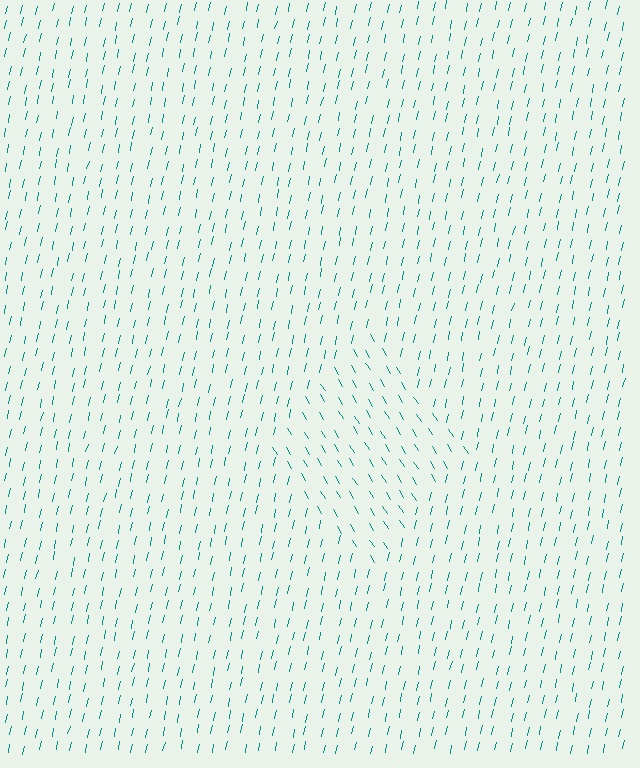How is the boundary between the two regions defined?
The boundary is defined purely by a change in line orientation (approximately 45 degrees difference). All lines are the same color and thickness.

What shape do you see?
I see a diamond.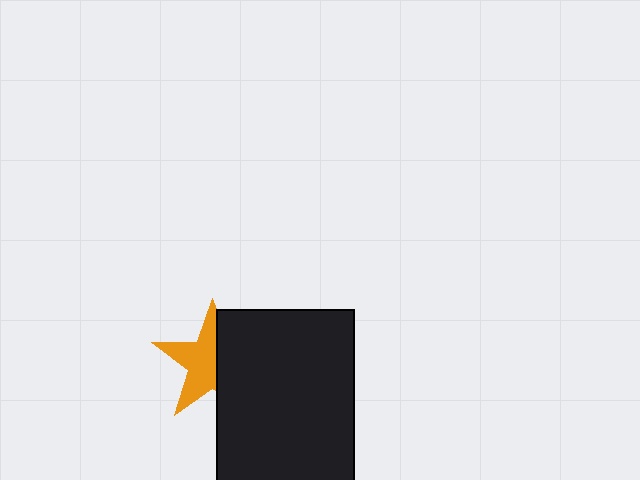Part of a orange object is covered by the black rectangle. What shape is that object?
It is a star.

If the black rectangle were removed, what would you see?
You would see the complete orange star.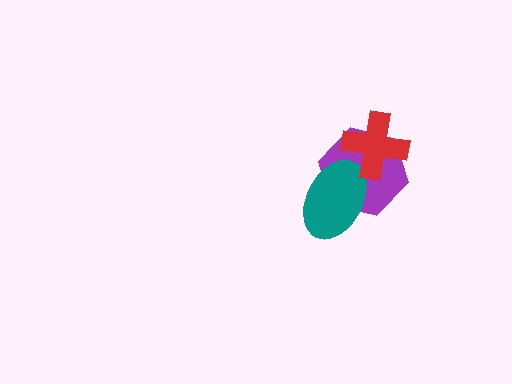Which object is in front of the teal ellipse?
The red cross is in front of the teal ellipse.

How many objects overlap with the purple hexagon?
2 objects overlap with the purple hexagon.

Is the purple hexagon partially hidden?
Yes, it is partially covered by another shape.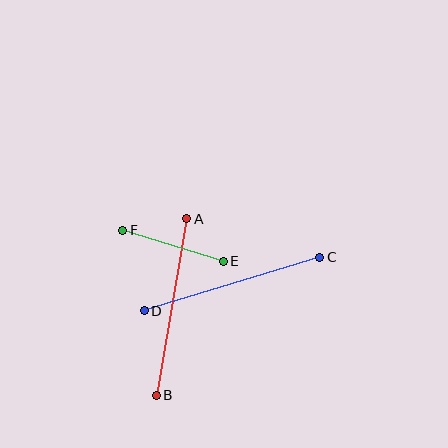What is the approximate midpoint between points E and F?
The midpoint is at approximately (173, 246) pixels.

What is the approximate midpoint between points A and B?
The midpoint is at approximately (171, 307) pixels.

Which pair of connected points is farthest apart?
Points C and D are farthest apart.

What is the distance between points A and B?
The distance is approximately 179 pixels.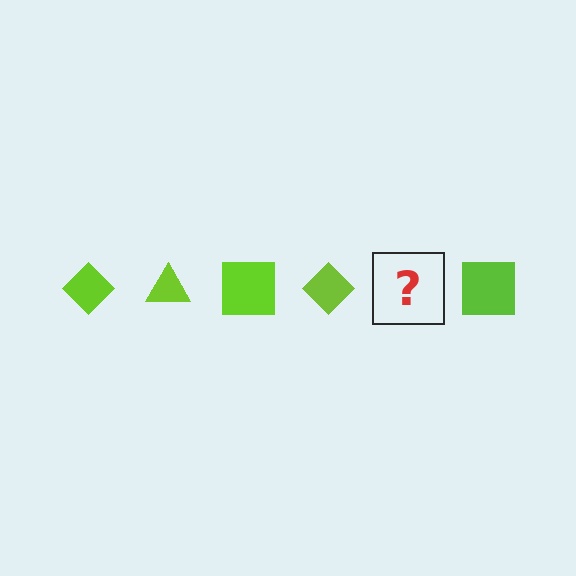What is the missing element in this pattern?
The missing element is a lime triangle.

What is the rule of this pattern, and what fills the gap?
The rule is that the pattern cycles through diamond, triangle, square shapes in lime. The gap should be filled with a lime triangle.